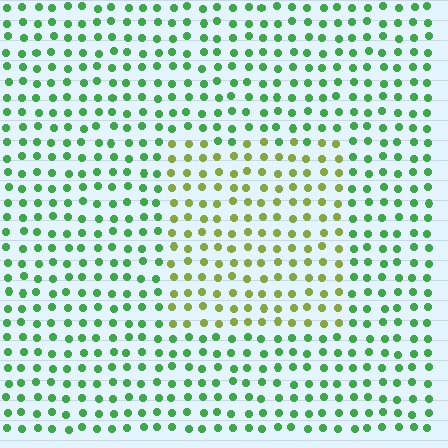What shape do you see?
I see a rectangle.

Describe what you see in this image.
The image is filled with small green elements in a uniform arrangement. A rectangle-shaped region is visible where the elements are tinted to a slightly different hue, forming a subtle color boundary.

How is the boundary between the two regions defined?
The boundary is defined purely by a slight shift in hue (about 46 degrees). Spacing, size, and orientation are identical on both sides.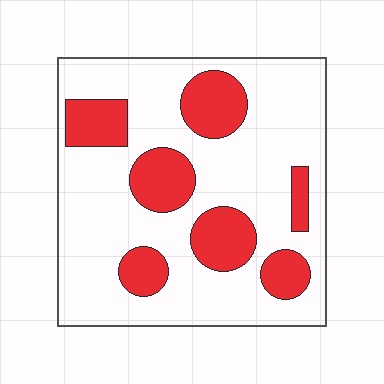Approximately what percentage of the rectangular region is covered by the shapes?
Approximately 25%.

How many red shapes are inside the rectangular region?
7.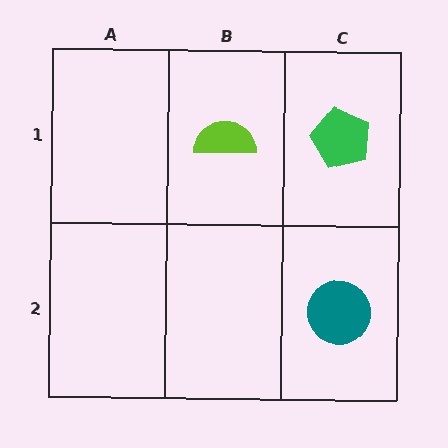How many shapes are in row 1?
2 shapes.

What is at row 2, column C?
A teal circle.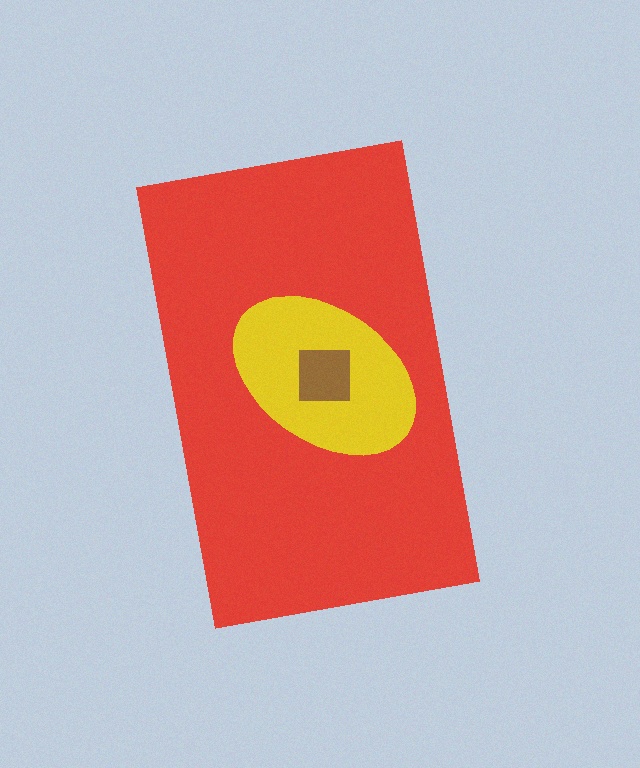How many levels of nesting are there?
3.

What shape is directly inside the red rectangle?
The yellow ellipse.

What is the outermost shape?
The red rectangle.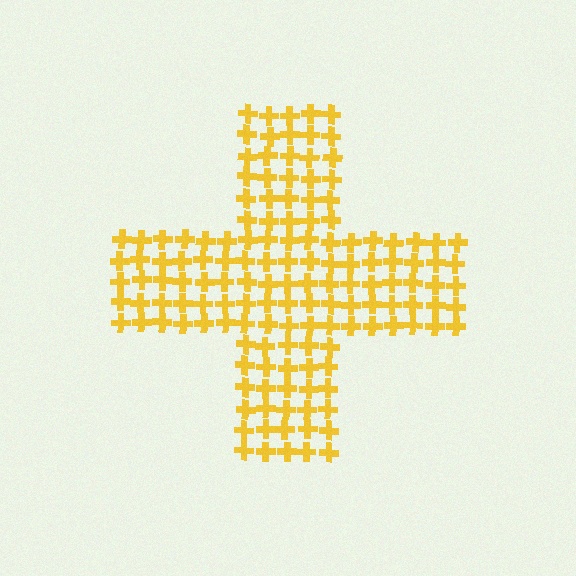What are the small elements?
The small elements are crosses.